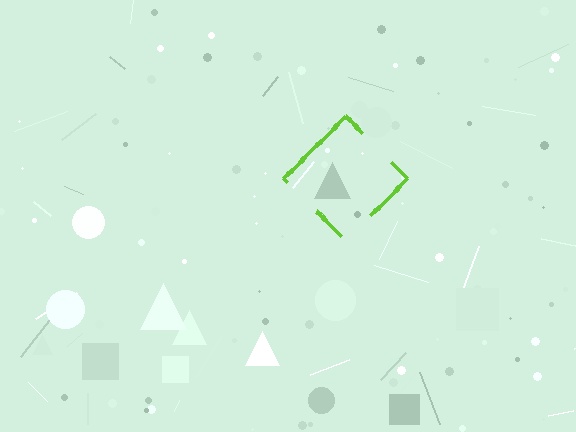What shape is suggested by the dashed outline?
The dashed outline suggests a diamond.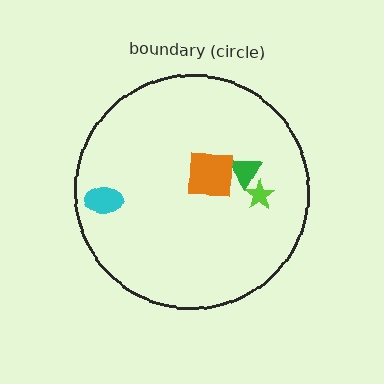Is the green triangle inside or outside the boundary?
Inside.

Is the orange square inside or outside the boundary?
Inside.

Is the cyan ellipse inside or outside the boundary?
Inside.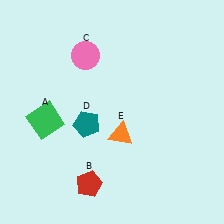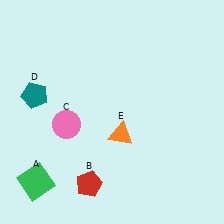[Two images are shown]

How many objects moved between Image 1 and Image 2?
3 objects moved between the two images.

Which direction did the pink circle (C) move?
The pink circle (C) moved down.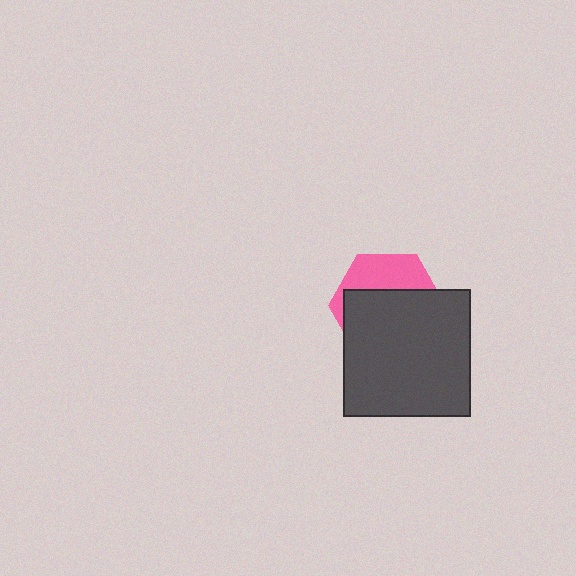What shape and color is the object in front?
The object in front is a dark gray square.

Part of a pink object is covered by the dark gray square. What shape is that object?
It is a hexagon.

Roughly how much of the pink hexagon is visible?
A small part of it is visible (roughly 35%).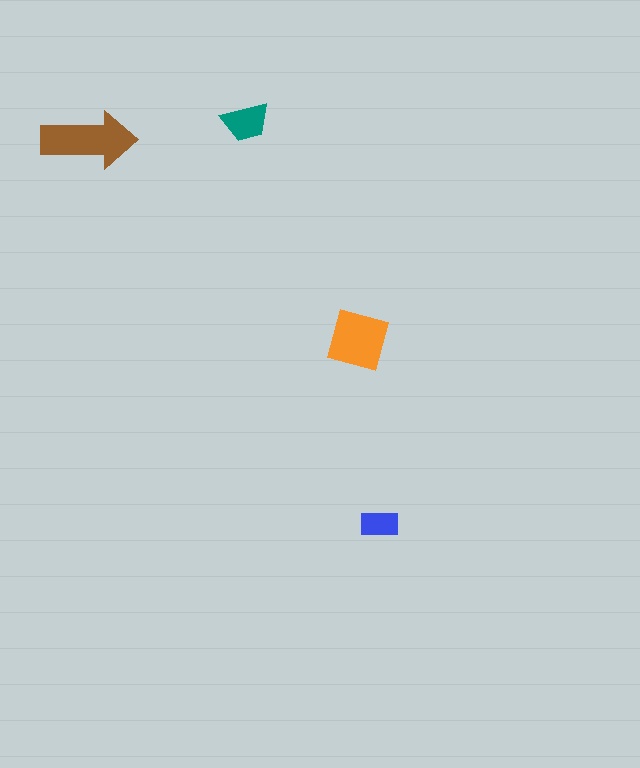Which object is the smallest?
The blue rectangle.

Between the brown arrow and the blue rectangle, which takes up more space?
The brown arrow.